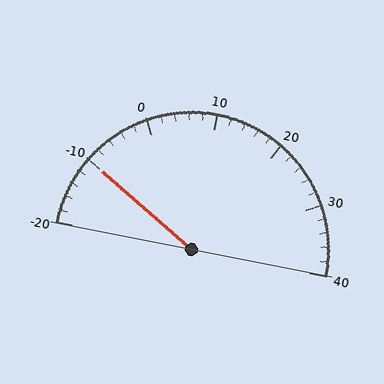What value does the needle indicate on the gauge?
The needle indicates approximately -10.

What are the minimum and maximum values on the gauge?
The gauge ranges from -20 to 40.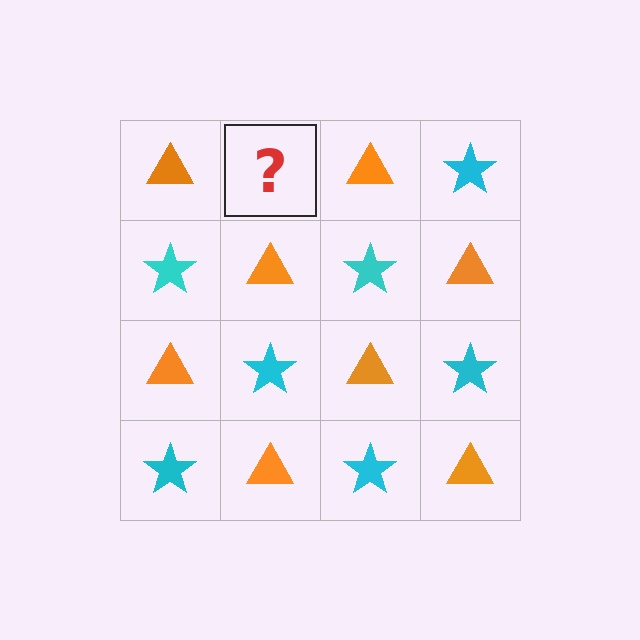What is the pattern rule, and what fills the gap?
The rule is that it alternates orange triangle and cyan star in a checkerboard pattern. The gap should be filled with a cyan star.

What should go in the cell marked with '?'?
The missing cell should contain a cyan star.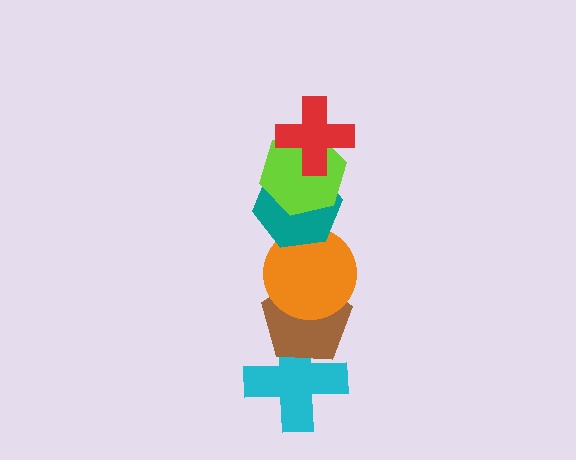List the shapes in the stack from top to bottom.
From top to bottom: the red cross, the lime hexagon, the teal hexagon, the orange circle, the brown pentagon, the cyan cross.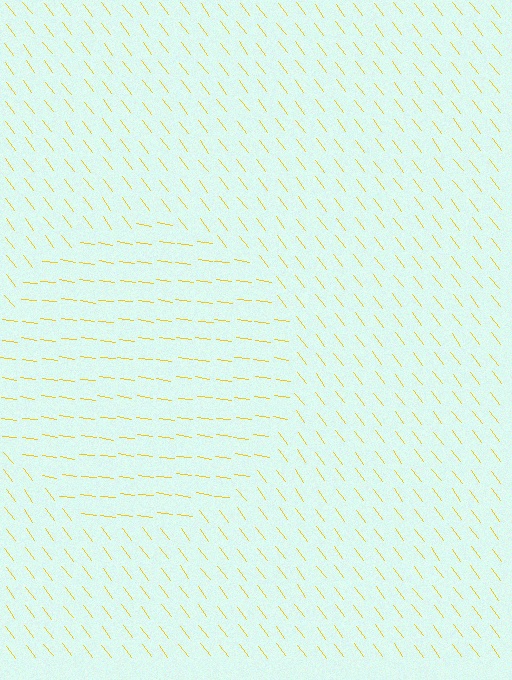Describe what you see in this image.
The image is filled with small yellow line segments. A circle region in the image has lines oriented differently from the surrounding lines, creating a visible texture boundary.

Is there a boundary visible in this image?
Yes, there is a texture boundary formed by a change in line orientation.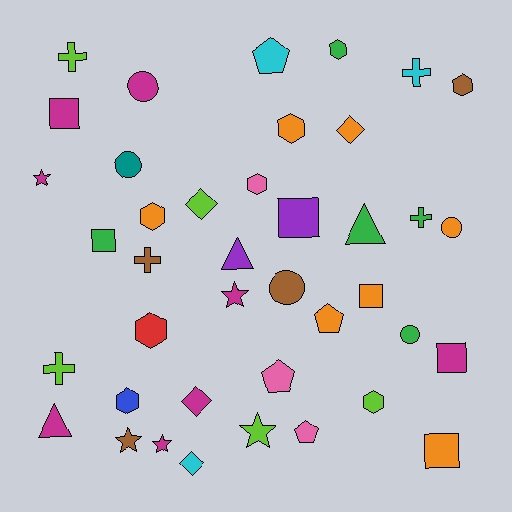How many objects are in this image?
There are 40 objects.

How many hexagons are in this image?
There are 8 hexagons.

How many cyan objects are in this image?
There are 3 cyan objects.